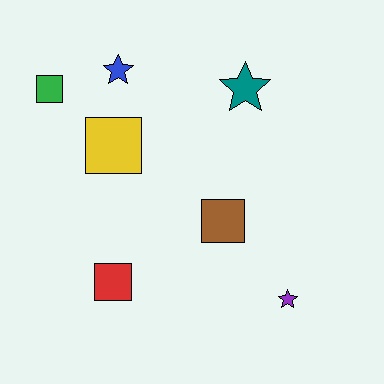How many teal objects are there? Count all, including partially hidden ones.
There is 1 teal object.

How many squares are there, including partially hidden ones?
There are 4 squares.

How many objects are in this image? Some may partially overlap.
There are 7 objects.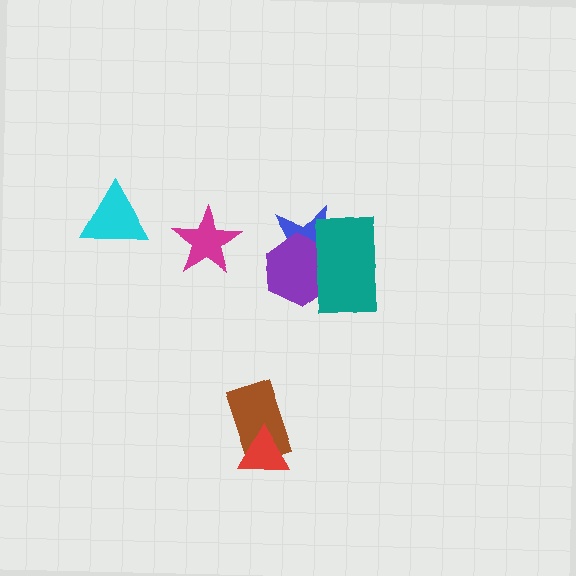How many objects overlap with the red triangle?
1 object overlaps with the red triangle.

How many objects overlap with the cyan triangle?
0 objects overlap with the cyan triangle.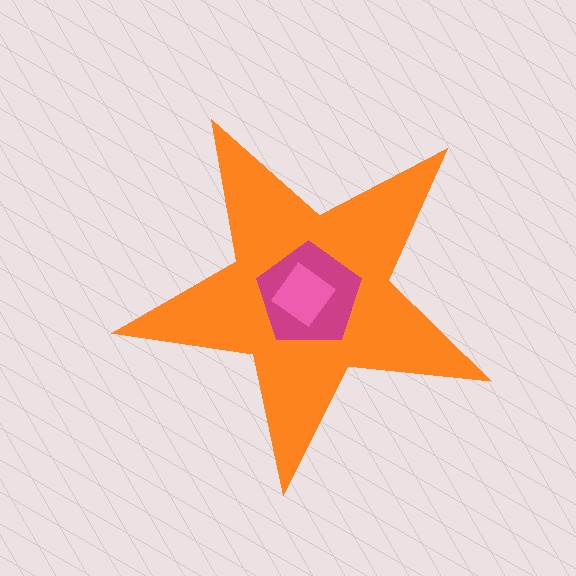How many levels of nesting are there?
3.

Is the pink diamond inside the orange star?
Yes.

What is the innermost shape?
The pink diamond.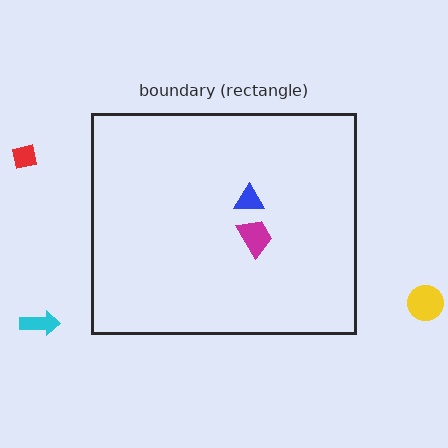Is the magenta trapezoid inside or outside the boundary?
Inside.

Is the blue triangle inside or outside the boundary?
Inside.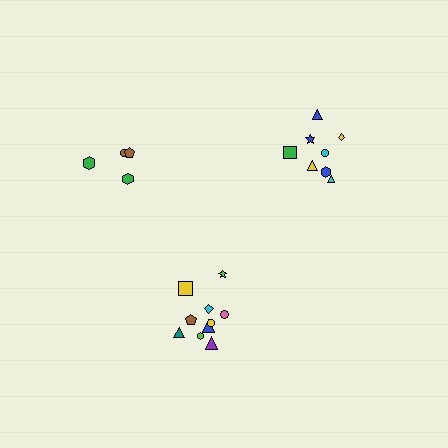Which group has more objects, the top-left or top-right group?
The top-right group.